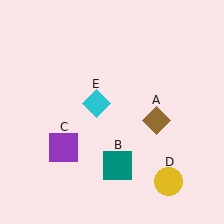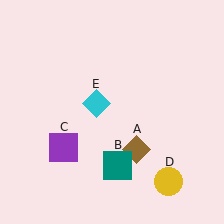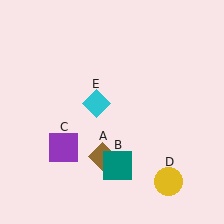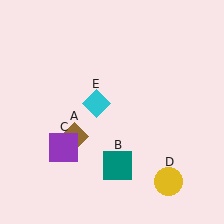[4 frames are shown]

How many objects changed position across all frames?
1 object changed position: brown diamond (object A).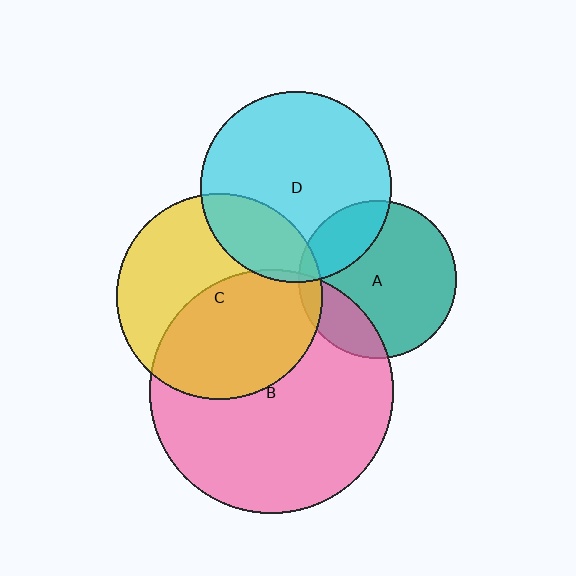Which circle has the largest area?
Circle B (pink).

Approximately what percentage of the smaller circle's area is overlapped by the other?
Approximately 25%.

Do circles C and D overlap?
Yes.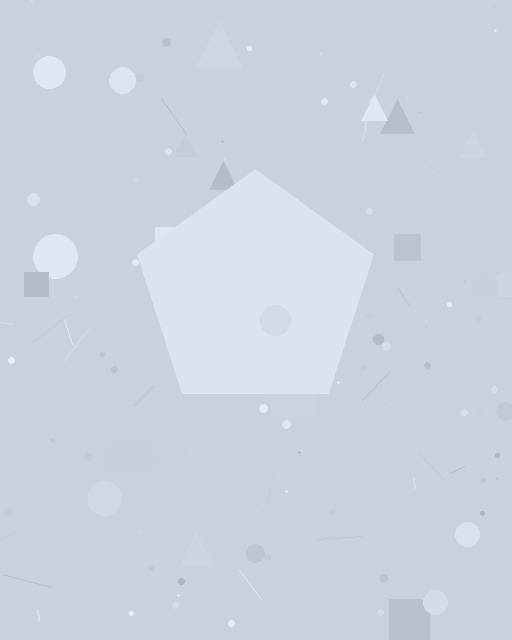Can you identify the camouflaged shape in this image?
The camouflaged shape is a pentagon.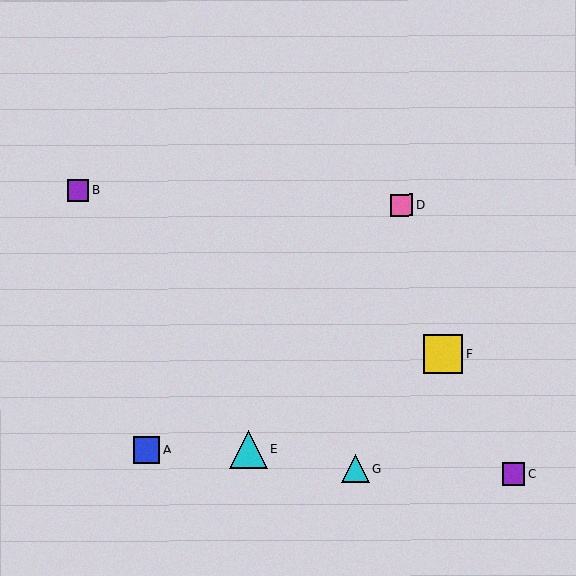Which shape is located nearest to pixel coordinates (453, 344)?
The yellow square (labeled F) at (443, 354) is nearest to that location.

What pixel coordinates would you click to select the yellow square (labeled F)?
Click at (443, 354) to select the yellow square F.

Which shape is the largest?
The yellow square (labeled F) is the largest.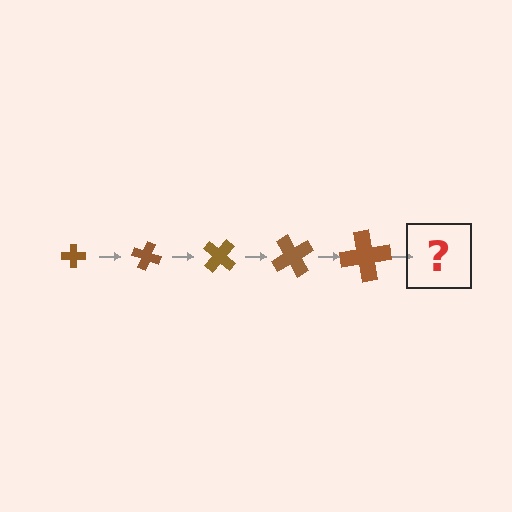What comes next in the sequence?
The next element should be a cross, larger than the previous one and rotated 100 degrees from the start.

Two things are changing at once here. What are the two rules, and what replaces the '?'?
The two rules are that the cross grows larger each step and it rotates 20 degrees each step. The '?' should be a cross, larger than the previous one and rotated 100 degrees from the start.